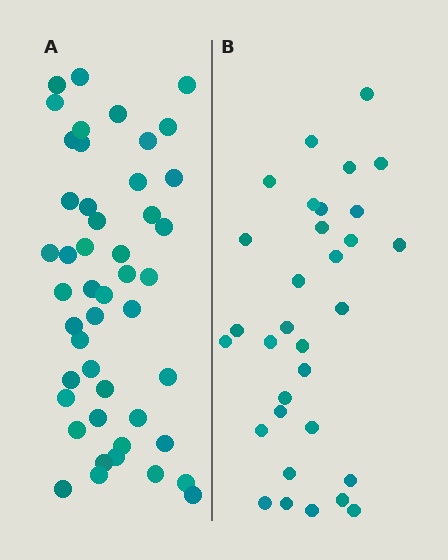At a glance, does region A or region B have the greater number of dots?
Region A (the left region) has more dots.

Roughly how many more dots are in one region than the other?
Region A has approximately 15 more dots than region B.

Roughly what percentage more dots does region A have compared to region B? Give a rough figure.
About 45% more.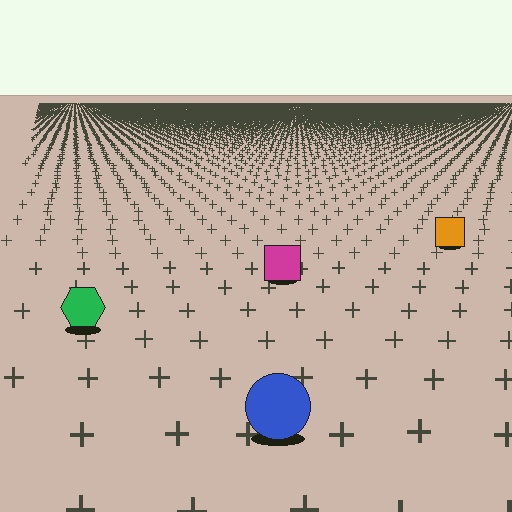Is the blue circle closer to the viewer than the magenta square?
Yes. The blue circle is closer — you can tell from the texture gradient: the ground texture is coarser near it.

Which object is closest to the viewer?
The blue circle is closest. The texture marks near it are larger and more spread out.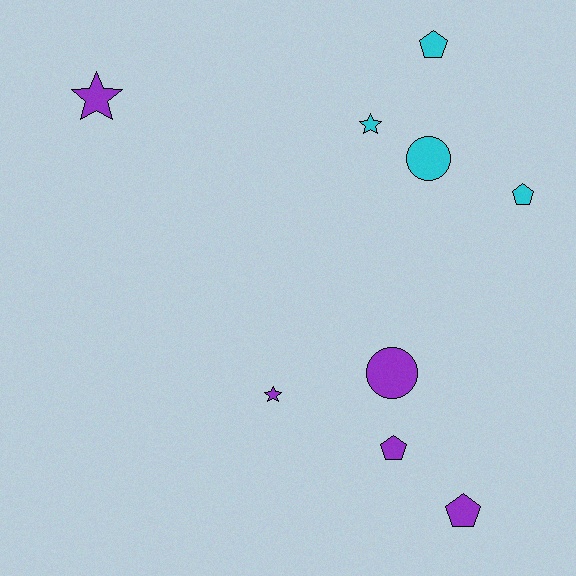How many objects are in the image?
There are 9 objects.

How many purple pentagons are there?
There are 2 purple pentagons.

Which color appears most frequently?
Purple, with 5 objects.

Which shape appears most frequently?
Pentagon, with 4 objects.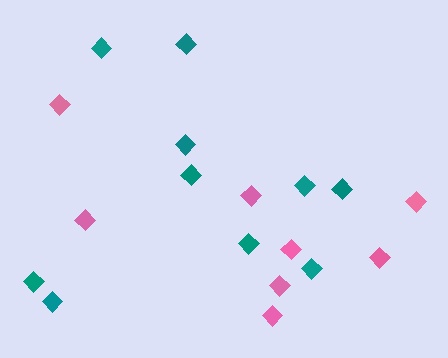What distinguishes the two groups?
There are 2 groups: one group of pink diamonds (8) and one group of teal diamonds (10).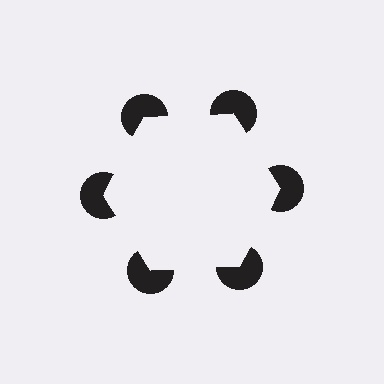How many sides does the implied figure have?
6 sides.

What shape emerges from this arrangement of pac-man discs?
An illusory hexagon — its edges are inferred from the aligned wedge cuts in the pac-man discs, not physically drawn.